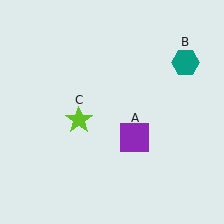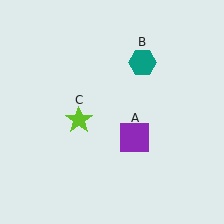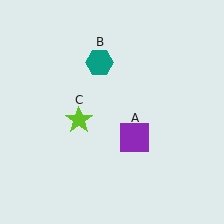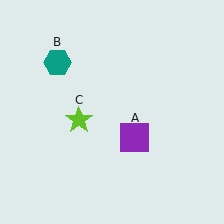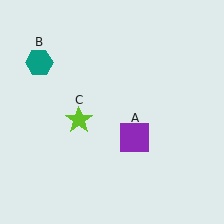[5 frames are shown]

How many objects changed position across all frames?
1 object changed position: teal hexagon (object B).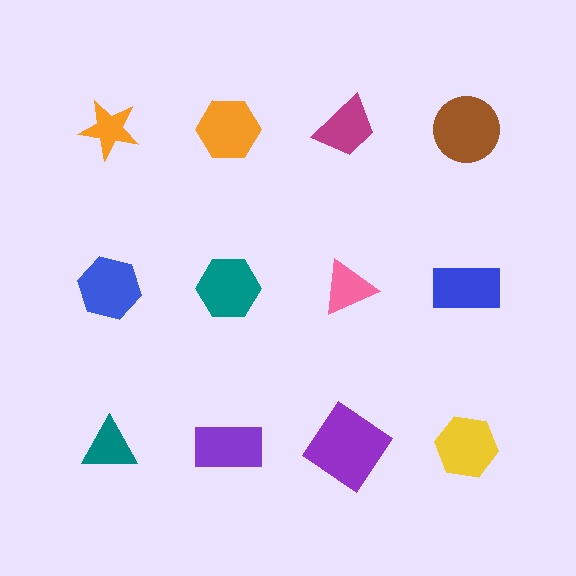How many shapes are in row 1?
4 shapes.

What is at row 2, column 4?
A blue rectangle.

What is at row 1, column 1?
An orange star.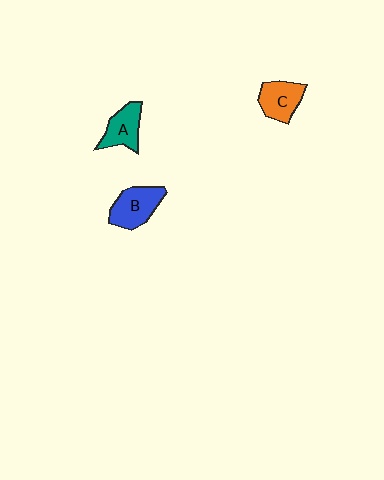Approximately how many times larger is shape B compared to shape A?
Approximately 1.2 times.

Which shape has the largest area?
Shape B (blue).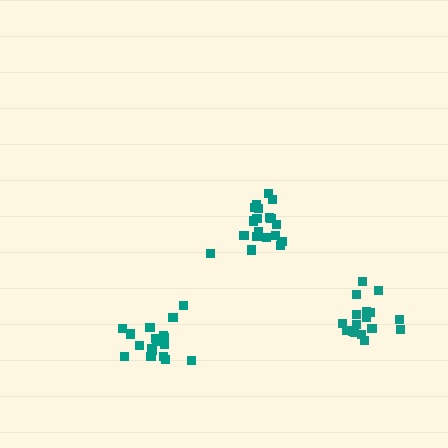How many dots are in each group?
Group 1: 17 dots, Group 2: 19 dots, Group 3: 20 dots (56 total).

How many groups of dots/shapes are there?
There are 3 groups.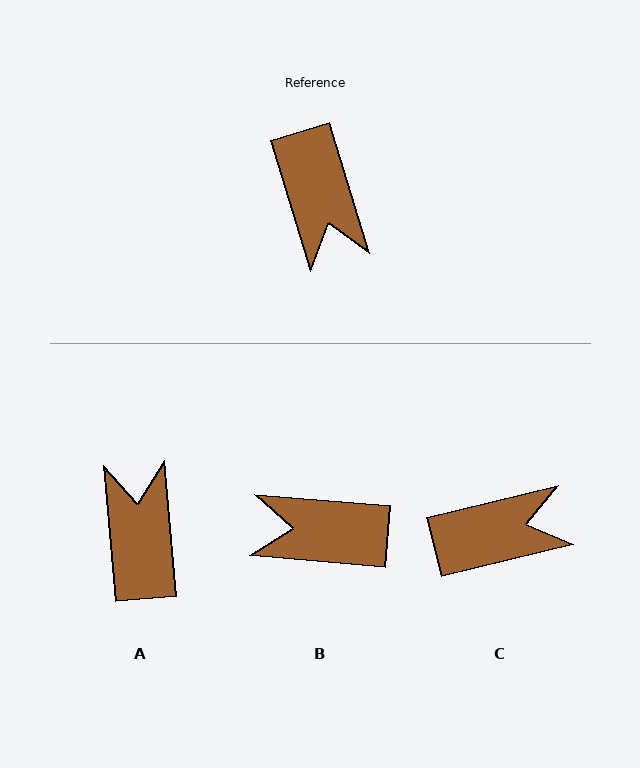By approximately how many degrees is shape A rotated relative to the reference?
Approximately 168 degrees counter-clockwise.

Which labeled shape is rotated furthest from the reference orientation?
A, about 168 degrees away.